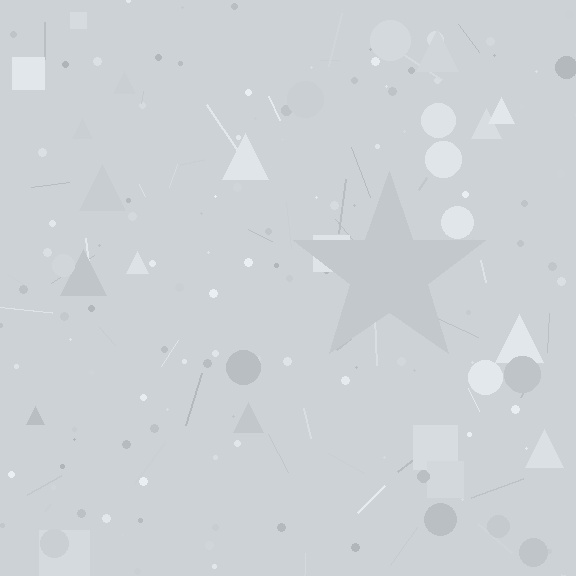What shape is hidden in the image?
A star is hidden in the image.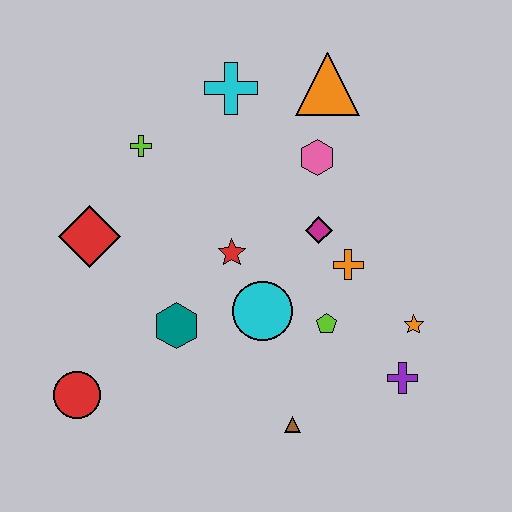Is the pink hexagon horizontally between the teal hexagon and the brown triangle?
No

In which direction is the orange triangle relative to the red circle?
The orange triangle is above the red circle.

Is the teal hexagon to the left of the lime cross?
No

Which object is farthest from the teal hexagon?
The orange triangle is farthest from the teal hexagon.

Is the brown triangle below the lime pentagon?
Yes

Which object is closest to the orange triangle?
The pink hexagon is closest to the orange triangle.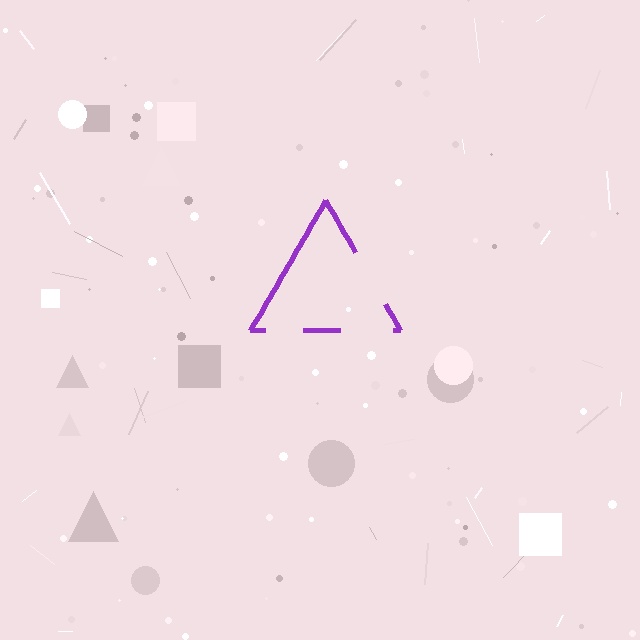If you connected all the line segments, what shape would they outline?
They would outline a triangle.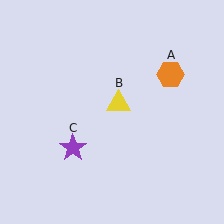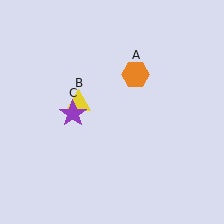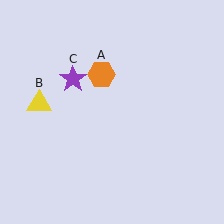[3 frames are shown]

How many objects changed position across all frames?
3 objects changed position: orange hexagon (object A), yellow triangle (object B), purple star (object C).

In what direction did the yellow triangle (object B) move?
The yellow triangle (object B) moved left.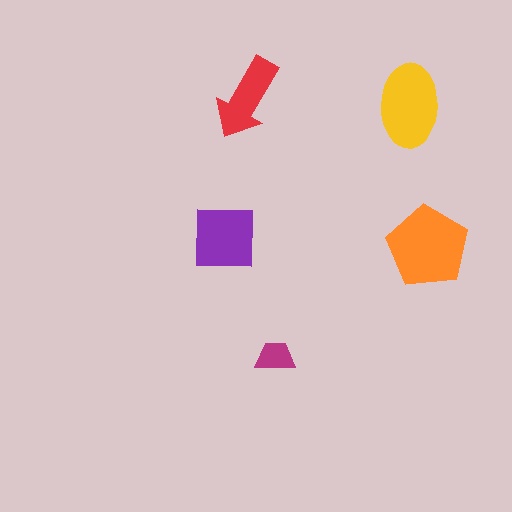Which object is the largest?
The orange pentagon.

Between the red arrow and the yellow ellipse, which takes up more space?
The yellow ellipse.